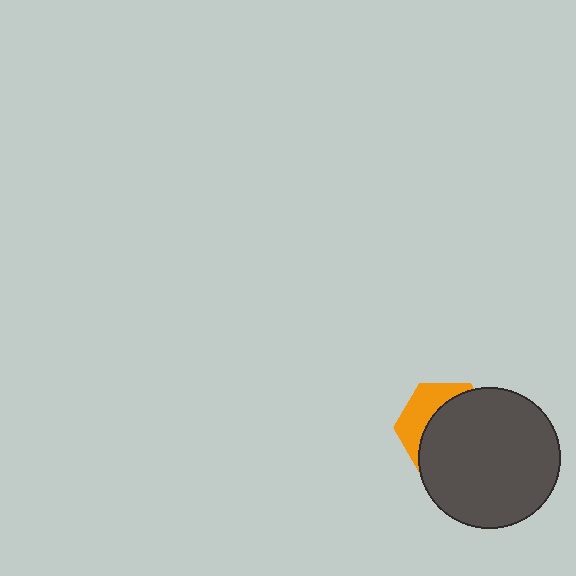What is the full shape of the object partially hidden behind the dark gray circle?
The partially hidden object is an orange hexagon.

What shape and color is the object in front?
The object in front is a dark gray circle.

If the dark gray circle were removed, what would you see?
You would see the complete orange hexagon.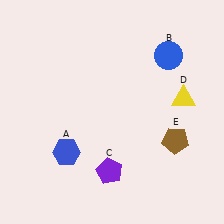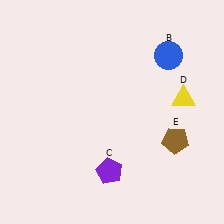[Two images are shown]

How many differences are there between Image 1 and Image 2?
There is 1 difference between the two images.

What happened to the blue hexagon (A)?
The blue hexagon (A) was removed in Image 2. It was in the bottom-left area of Image 1.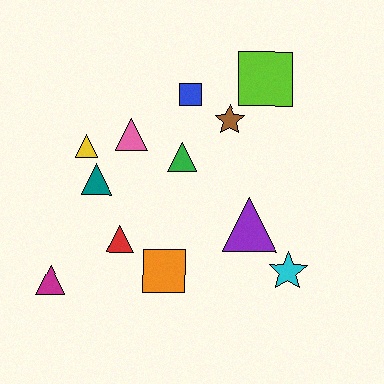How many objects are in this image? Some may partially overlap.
There are 12 objects.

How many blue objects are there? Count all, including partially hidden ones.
There is 1 blue object.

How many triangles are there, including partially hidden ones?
There are 7 triangles.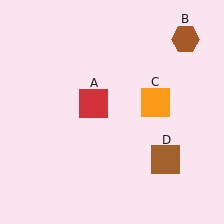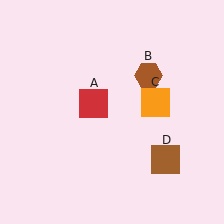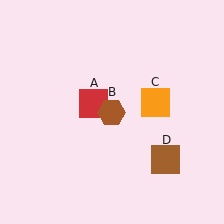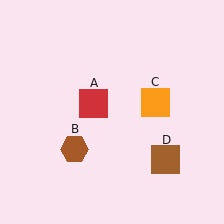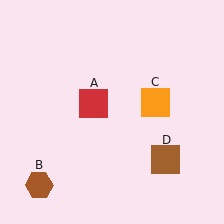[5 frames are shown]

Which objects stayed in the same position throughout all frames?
Red square (object A) and orange square (object C) and brown square (object D) remained stationary.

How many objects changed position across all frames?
1 object changed position: brown hexagon (object B).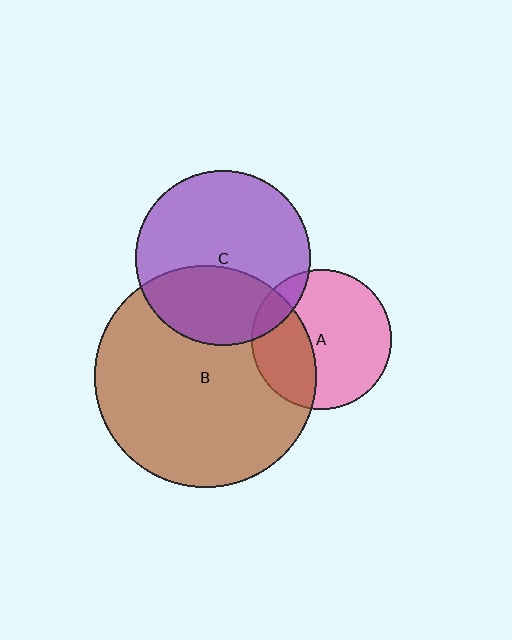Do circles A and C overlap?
Yes.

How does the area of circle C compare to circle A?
Approximately 1.6 times.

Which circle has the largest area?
Circle B (brown).